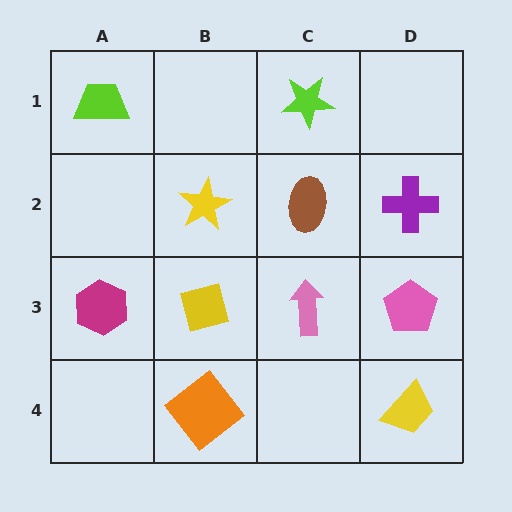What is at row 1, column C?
A lime star.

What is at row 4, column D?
A yellow trapezoid.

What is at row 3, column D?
A pink pentagon.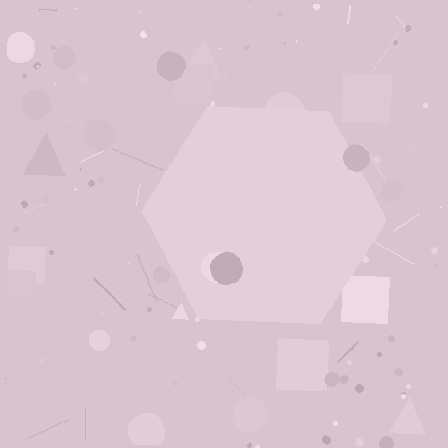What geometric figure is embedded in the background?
A hexagon is embedded in the background.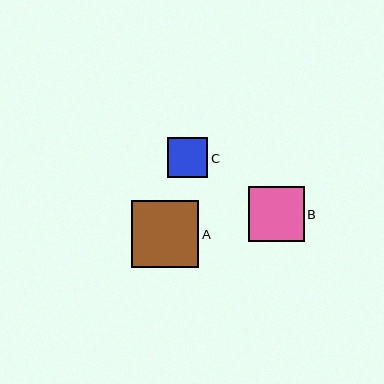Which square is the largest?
Square A is the largest with a size of approximately 67 pixels.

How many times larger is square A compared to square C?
Square A is approximately 1.7 times the size of square C.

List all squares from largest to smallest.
From largest to smallest: A, B, C.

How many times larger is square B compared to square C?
Square B is approximately 1.4 times the size of square C.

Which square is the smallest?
Square C is the smallest with a size of approximately 40 pixels.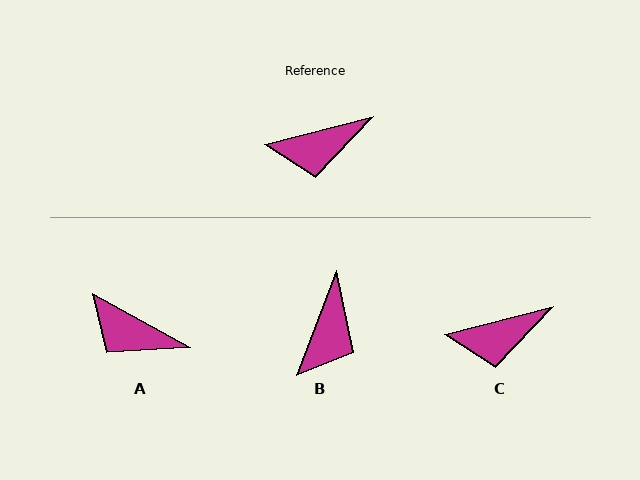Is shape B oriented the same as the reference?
No, it is off by about 55 degrees.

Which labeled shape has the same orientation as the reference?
C.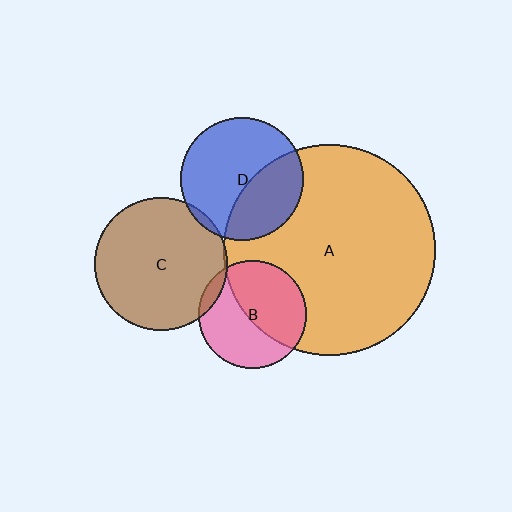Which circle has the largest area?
Circle A (orange).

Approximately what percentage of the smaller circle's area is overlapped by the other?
Approximately 35%.